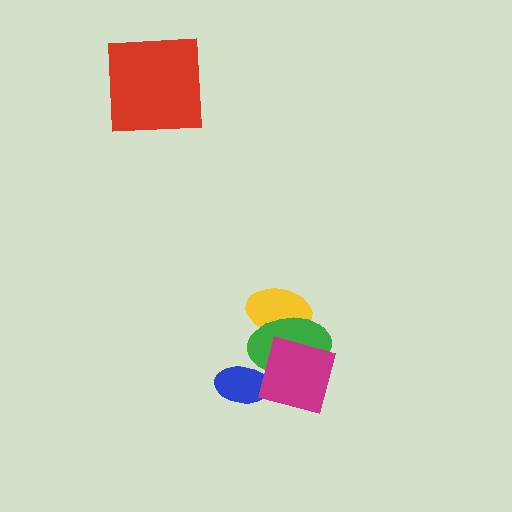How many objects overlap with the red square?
0 objects overlap with the red square.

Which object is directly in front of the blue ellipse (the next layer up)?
The green ellipse is directly in front of the blue ellipse.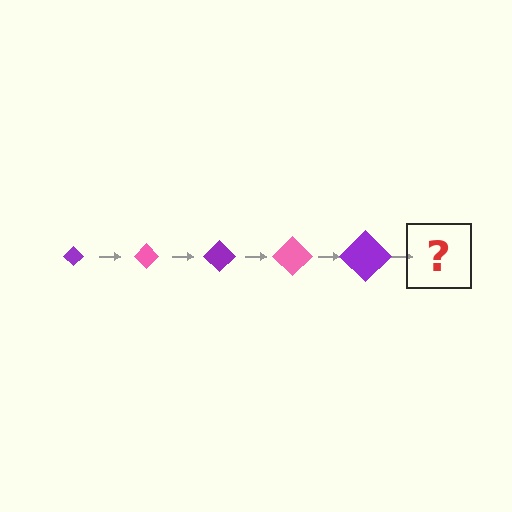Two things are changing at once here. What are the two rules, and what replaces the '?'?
The two rules are that the diamond grows larger each step and the color cycles through purple and pink. The '?' should be a pink diamond, larger than the previous one.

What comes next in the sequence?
The next element should be a pink diamond, larger than the previous one.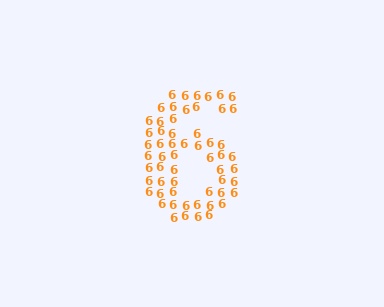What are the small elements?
The small elements are digit 6's.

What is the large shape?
The large shape is the digit 6.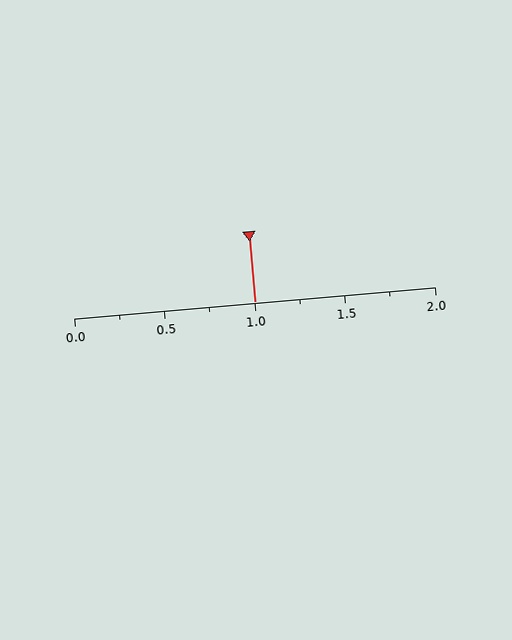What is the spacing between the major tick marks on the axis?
The major ticks are spaced 0.5 apart.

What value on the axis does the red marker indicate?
The marker indicates approximately 1.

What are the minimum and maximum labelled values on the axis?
The axis runs from 0.0 to 2.0.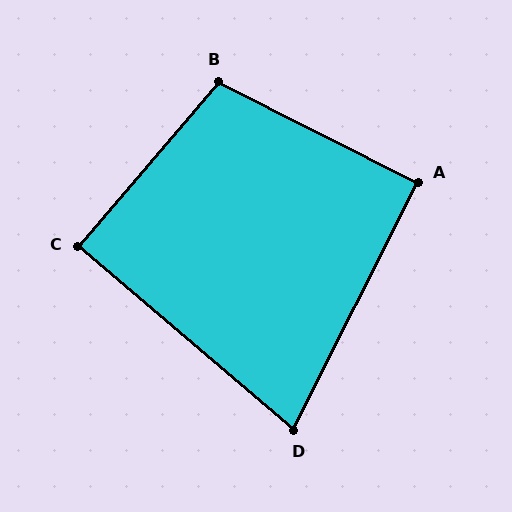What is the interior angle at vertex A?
Approximately 90 degrees (approximately right).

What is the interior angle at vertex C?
Approximately 90 degrees (approximately right).